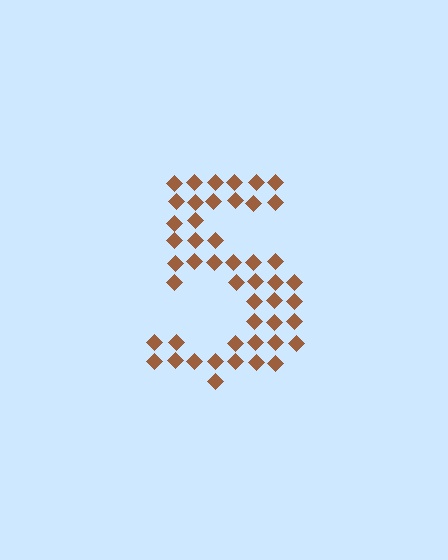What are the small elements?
The small elements are diamonds.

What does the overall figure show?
The overall figure shows the digit 5.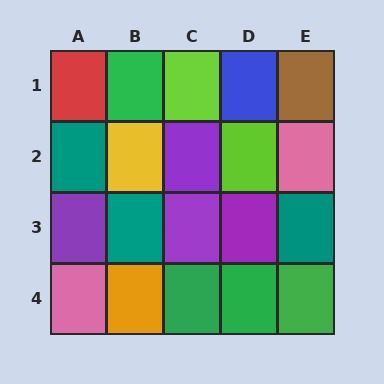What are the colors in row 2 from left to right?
Teal, yellow, purple, lime, pink.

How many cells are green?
4 cells are green.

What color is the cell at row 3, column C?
Purple.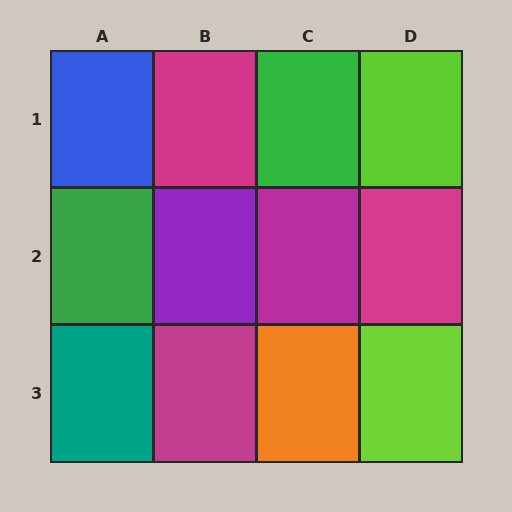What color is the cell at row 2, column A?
Green.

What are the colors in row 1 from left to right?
Blue, magenta, green, lime.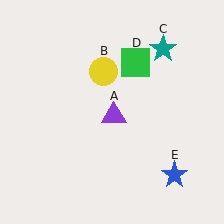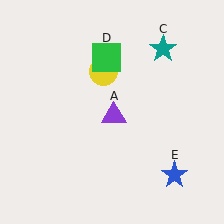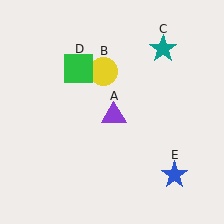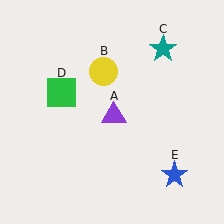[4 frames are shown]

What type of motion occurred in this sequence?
The green square (object D) rotated counterclockwise around the center of the scene.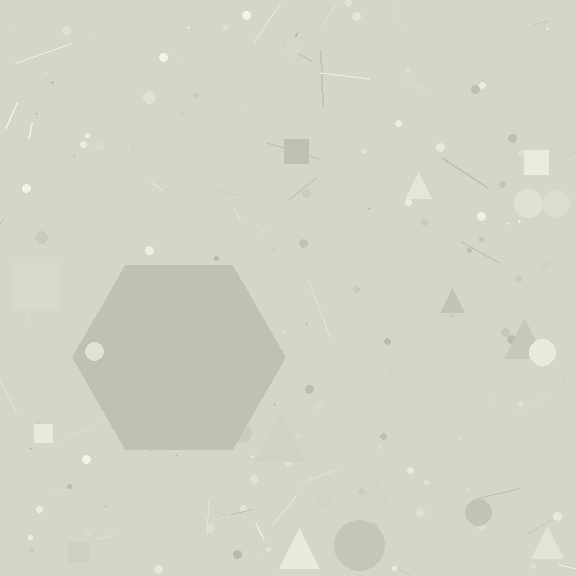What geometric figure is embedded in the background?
A hexagon is embedded in the background.